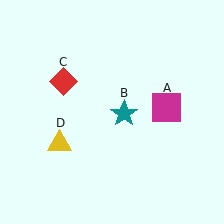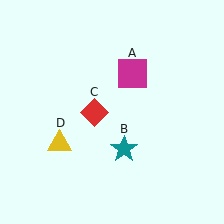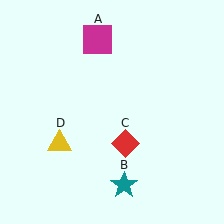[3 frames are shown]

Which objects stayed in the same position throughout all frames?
Yellow triangle (object D) remained stationary.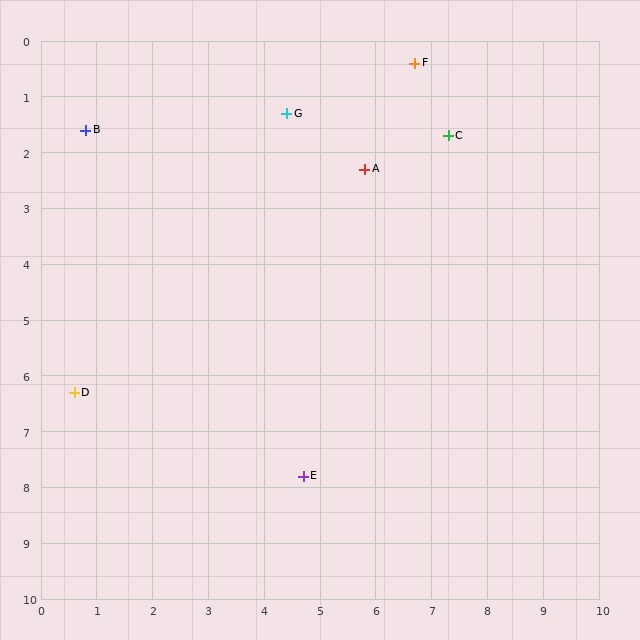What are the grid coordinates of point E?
Point E is at approximately (4.7, 7.8).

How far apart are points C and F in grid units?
Points C and F are about 1.4 grid units apart.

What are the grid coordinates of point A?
Point A is at approximately (5.8, 2.3).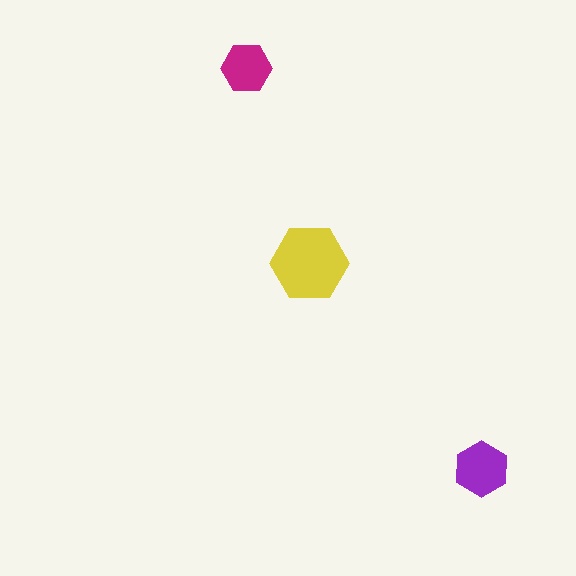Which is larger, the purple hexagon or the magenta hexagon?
The purple one.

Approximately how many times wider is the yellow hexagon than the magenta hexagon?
About 1.5 times wider.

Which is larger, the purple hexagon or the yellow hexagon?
The yellow one.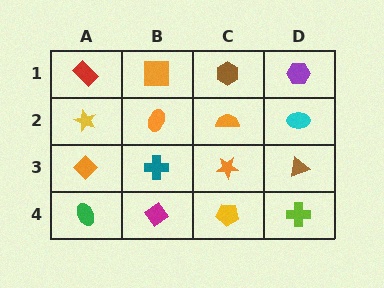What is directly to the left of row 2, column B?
A yellow star.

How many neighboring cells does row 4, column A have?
2.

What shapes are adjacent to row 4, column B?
A teal cross (row 3, column B), a green ellipse (row 4, column A), a yellow pentagon (row 4, column C).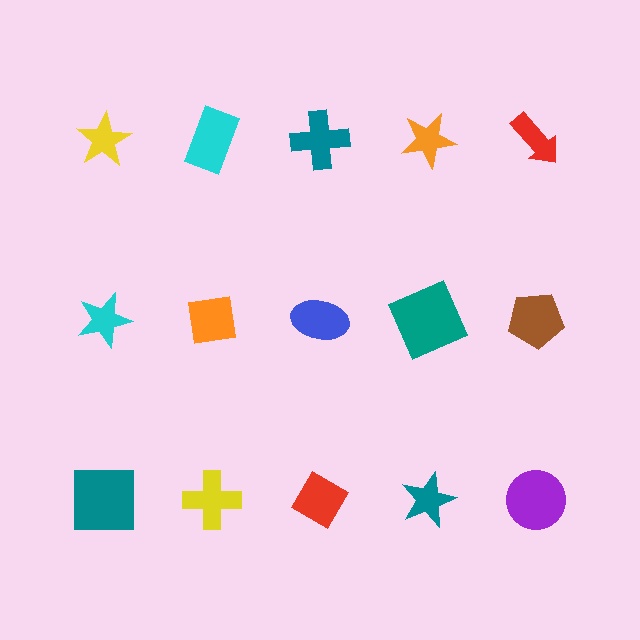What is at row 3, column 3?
A red diamond.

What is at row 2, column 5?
A brown pentagon.